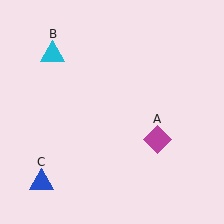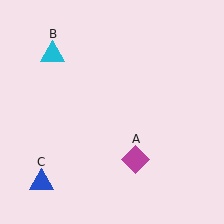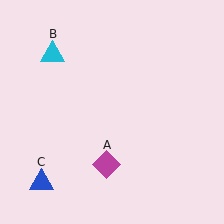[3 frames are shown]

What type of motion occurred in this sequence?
The magenta diamond (object A) rotated clockwise around the center of the scene.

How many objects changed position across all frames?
1 object changed position: magenta diamond (object A).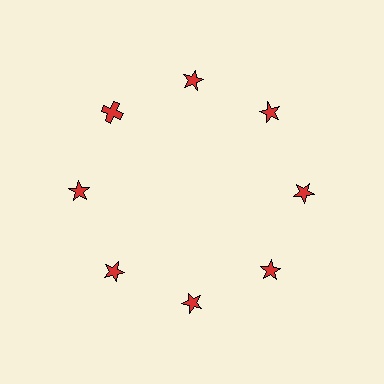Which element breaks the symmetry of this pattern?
The red cross at roughly the 10 o'clock position breaks the symmetry. All other shapes are red stars.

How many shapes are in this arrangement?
There are 8 shapes arranged in a ring pattern.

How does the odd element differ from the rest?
It has a different shape: cross instead of star.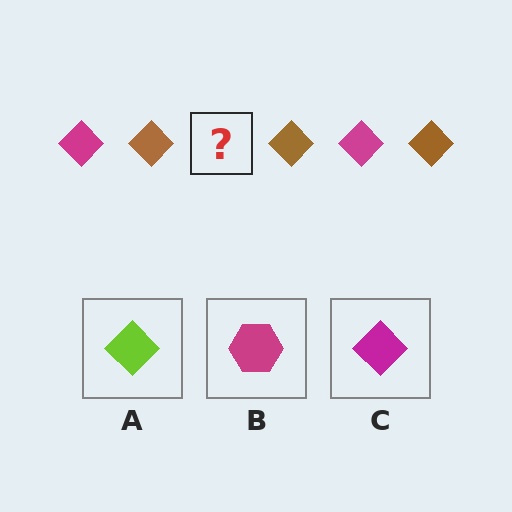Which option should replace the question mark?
Option C.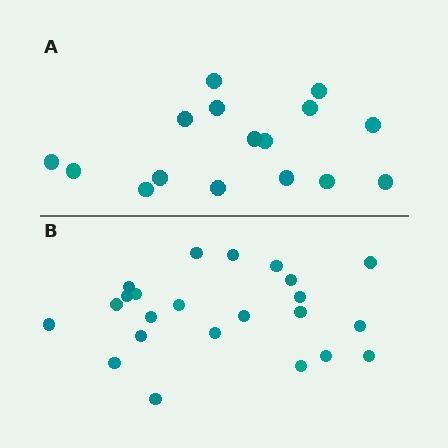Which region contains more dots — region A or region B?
Region B (the bottom region) has more dots.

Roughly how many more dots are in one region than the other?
Region B has roughly 8 or so more dots than region A.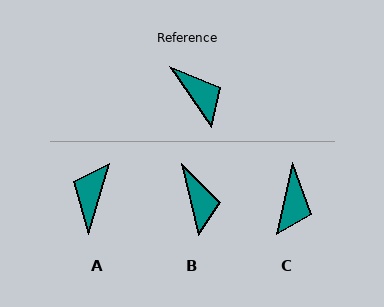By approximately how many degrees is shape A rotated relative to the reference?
Approximately 129 degrees counter-clockwise.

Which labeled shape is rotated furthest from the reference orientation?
A, about 129 degrees away.